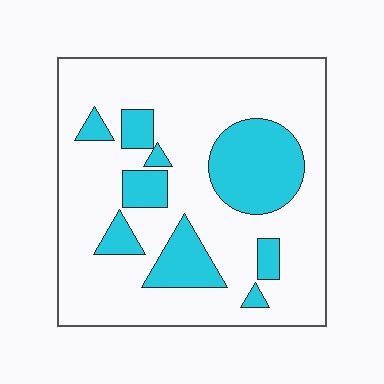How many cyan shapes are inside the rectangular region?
9.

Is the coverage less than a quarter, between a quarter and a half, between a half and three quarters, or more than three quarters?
Less than a quarter.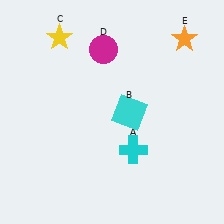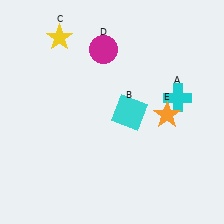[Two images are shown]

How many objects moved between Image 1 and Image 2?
2 objects moved between the two images.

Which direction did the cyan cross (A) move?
The cyan cross (A) moved up.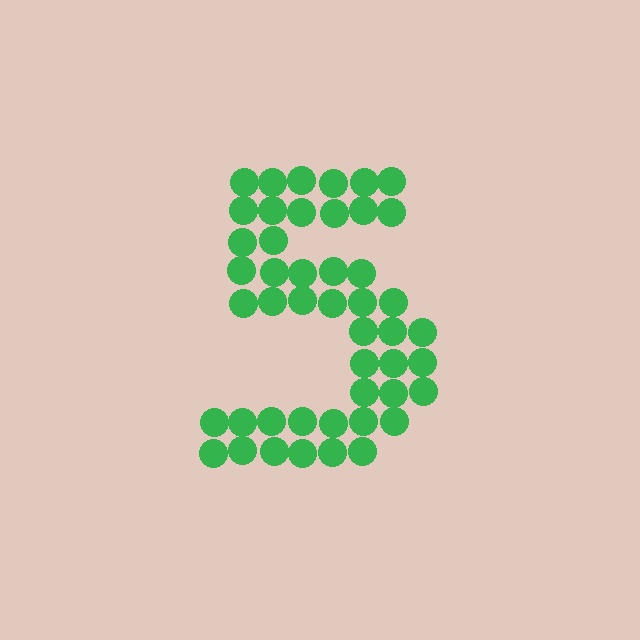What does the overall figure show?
The overall figure shows the digit 5.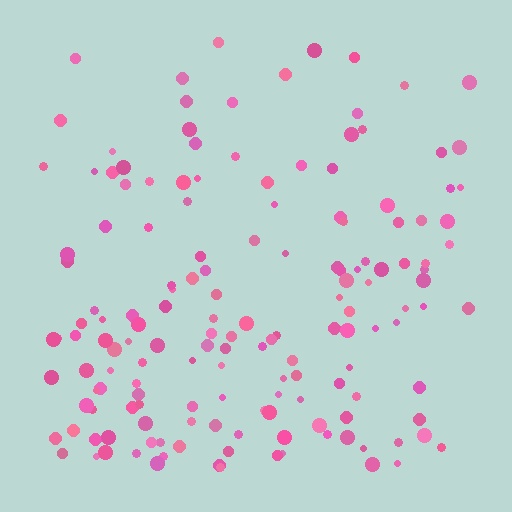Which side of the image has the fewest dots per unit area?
The top.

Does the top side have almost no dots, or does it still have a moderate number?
Still a moderate number, just noticeably fewer than the bottom.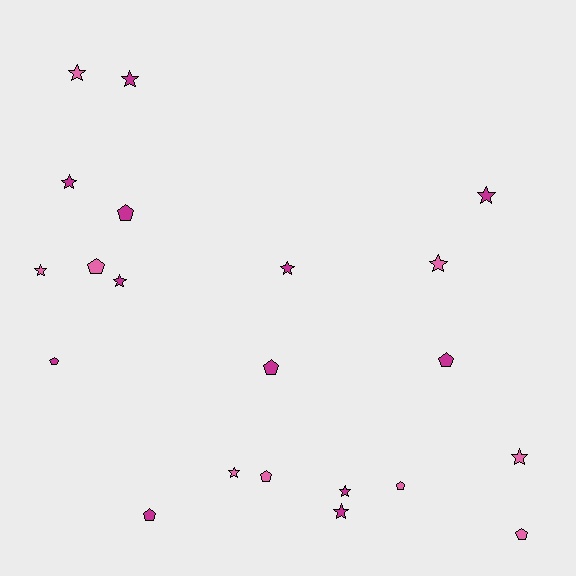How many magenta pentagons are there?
There are 5 magenta pentagons.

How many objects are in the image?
There are 21 objects.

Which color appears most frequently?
Magenta, with 12 objects.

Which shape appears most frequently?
Star, with 12 objects.